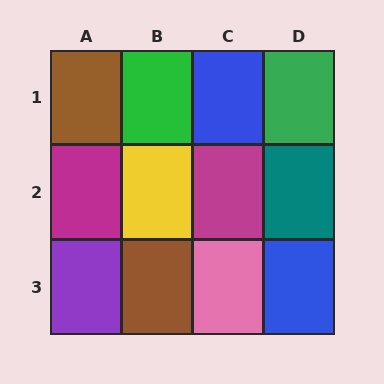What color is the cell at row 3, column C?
Pink.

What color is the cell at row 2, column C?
Magenta.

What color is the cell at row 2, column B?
Yellow.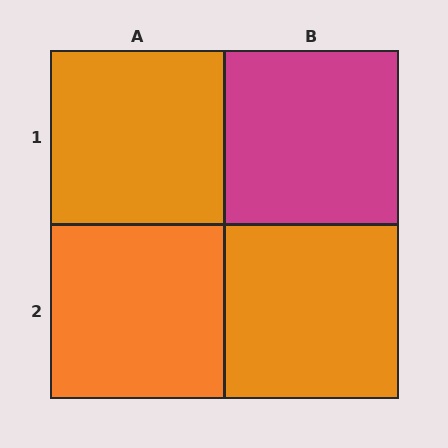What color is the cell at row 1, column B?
Magenta.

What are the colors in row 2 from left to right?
Orange, orange.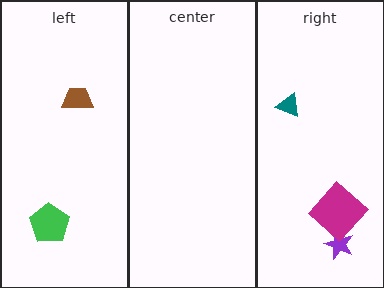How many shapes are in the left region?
2.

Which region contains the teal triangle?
The right region.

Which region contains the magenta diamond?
The right region.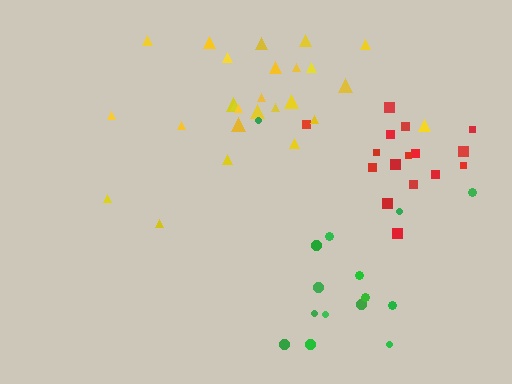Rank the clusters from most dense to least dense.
red, yellow, green.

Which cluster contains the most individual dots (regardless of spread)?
Yellow (26).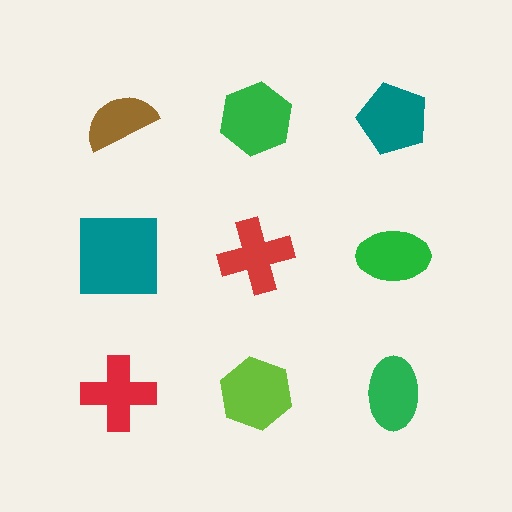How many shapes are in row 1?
3 shapes.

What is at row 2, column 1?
A teal square.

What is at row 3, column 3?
A green ellipse.